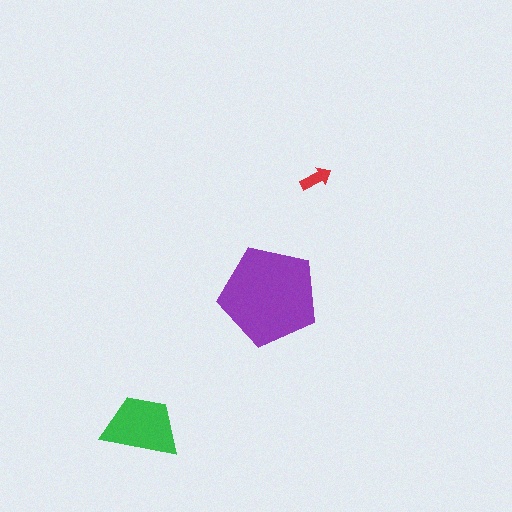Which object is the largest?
The purple pentagon.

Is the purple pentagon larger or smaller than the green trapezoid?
Larger.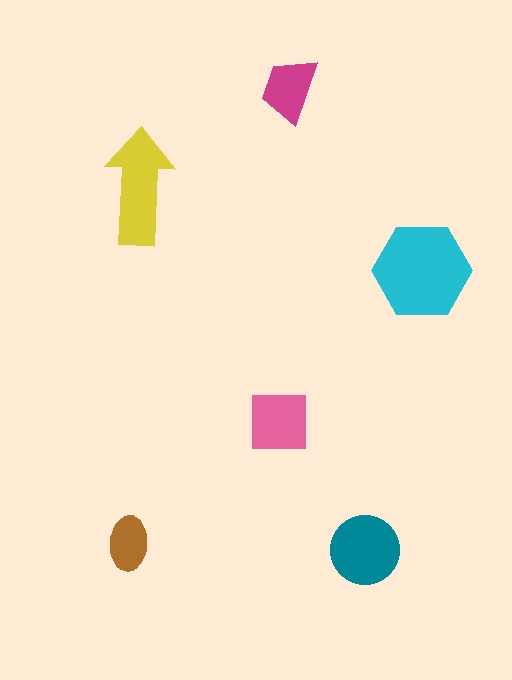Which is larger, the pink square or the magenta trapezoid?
The pink square.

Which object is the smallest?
The brown ellipse.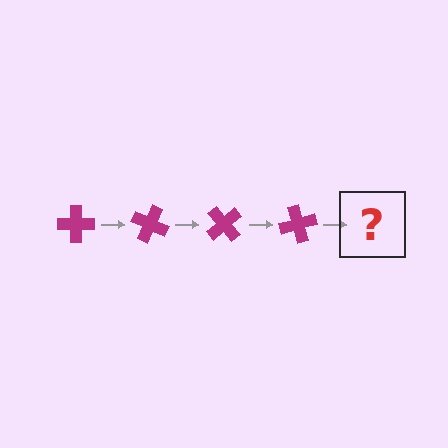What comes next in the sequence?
The next element should be a magenta cross rotated 100 degrees.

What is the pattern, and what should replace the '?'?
The pattern is that the cross rotates 25 degrees each step. The '?' should be a magenta cross rotated 100 degrees.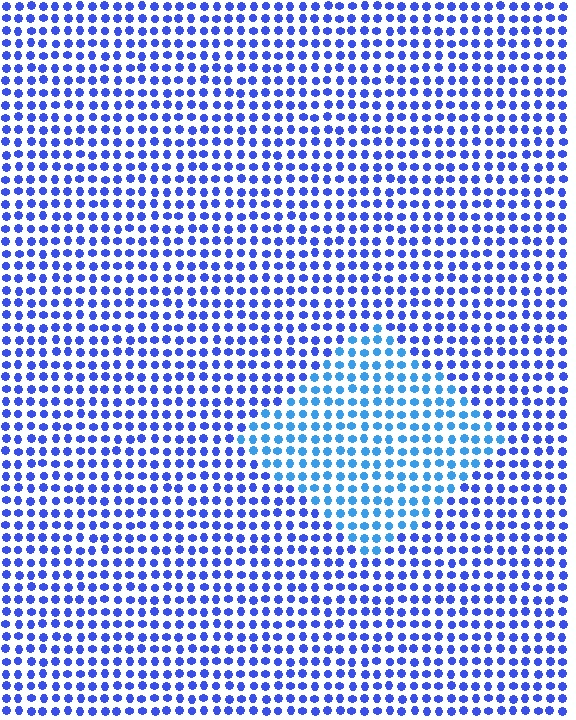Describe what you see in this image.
The image is filled with small blue elements in a uniform arrangement. A diamond-shaped region is visible where the elements are tinted to a slightly different hue, forming a subtle color boundary.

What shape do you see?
I see a diamond.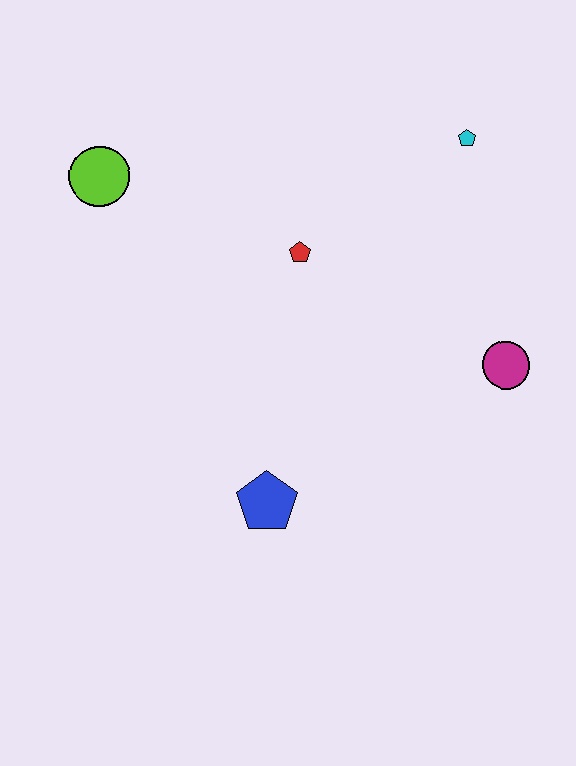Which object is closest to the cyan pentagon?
The red pentagon is closest to the cyan pentagon.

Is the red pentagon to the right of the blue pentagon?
Yes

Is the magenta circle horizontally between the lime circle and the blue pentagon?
No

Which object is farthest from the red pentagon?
The blue pentagon is farthest from the red pentagon.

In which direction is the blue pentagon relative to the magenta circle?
The blue pentagon is to the left of the magenta circle.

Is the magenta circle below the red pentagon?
Yes